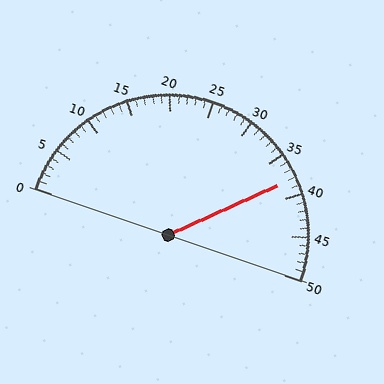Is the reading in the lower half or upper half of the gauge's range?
The reading is in the upper half of the range (0 to 50).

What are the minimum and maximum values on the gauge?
The gauge ranges from 0 to 50.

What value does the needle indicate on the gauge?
The needle indicates approximately 38.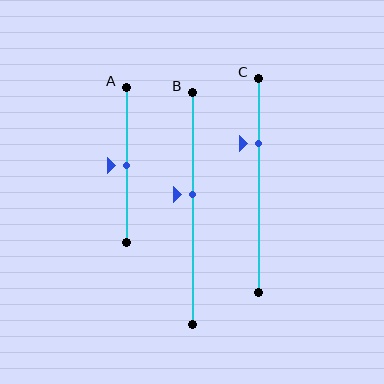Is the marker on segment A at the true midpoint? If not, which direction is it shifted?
Yes, the marker on segment A is at the true midpoint.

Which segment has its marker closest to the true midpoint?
Segment A has its marker closest to the true midpoint.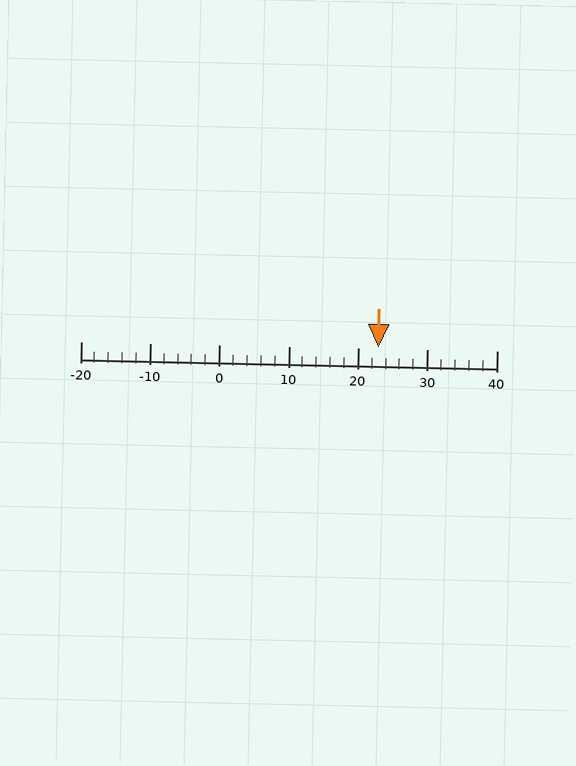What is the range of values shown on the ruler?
The ruler shows values from -20 to 40.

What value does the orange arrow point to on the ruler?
The orange arrow points to approximately 23.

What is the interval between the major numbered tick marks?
The major tick marks are spaced 10 units apart.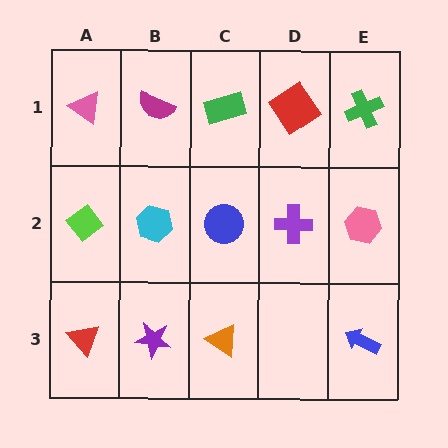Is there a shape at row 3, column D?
No, that cell is empty.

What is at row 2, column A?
A lime diamond.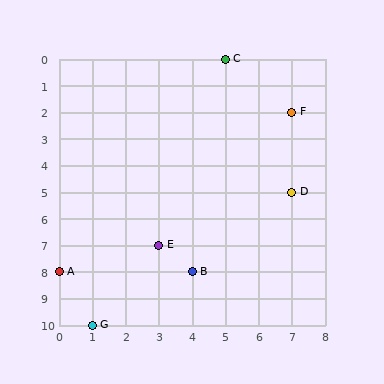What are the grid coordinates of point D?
Point D is at grid coordinates (7, 5).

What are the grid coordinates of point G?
Point G is at grid coordinates (1, 10).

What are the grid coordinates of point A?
Point A is at grid coordinates (0, 8).